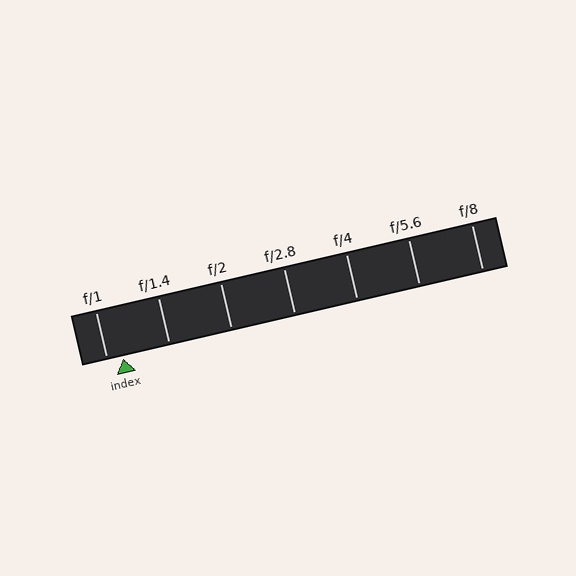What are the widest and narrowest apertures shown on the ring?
The widest aperture shown is f/1 and the narrowest is f/8.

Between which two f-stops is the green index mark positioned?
The index mark is between f/1 and f/1.4.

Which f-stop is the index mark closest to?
The index mark is closest to f/1.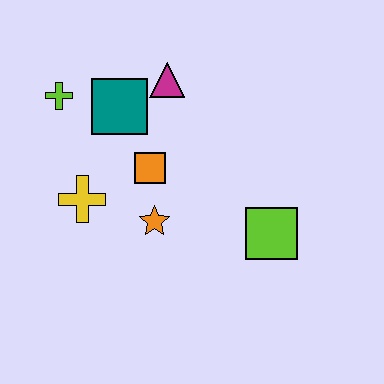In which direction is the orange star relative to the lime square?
The orange star is to the left of the lime square.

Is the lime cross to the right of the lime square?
No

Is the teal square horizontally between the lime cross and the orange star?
Yes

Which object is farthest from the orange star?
The lime cross is farthest from the orange star.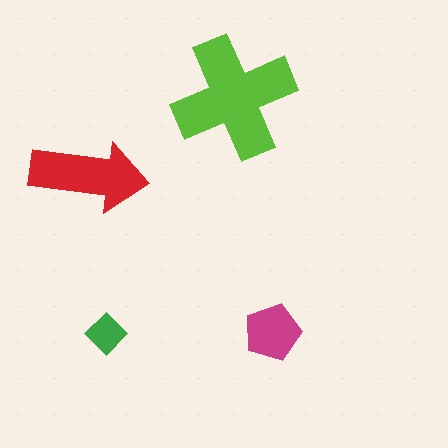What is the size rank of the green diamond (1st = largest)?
4th.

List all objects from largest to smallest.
The lime cross, the red arrow, the magenta pentagon, the green diamond.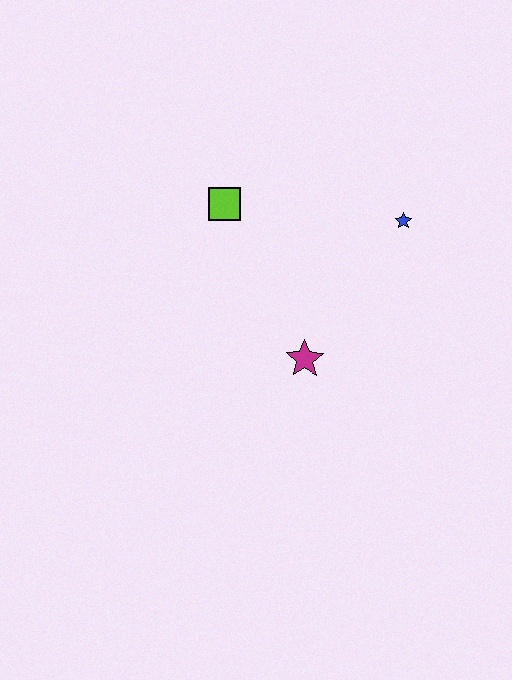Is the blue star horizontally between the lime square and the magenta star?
No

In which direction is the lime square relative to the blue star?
The lime square is to the left of the blue star.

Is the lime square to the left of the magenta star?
Yes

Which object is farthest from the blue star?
The lime square is farthest from the blue star.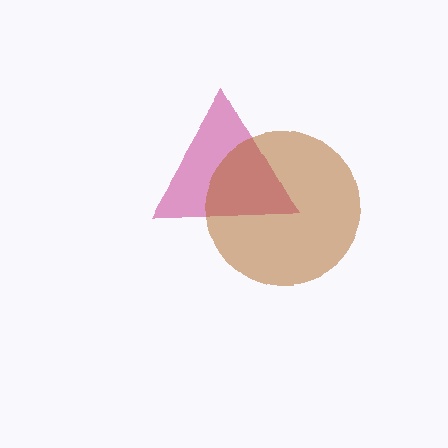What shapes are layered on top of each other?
The layered shapes are: a magenta triangle, a brown circle.